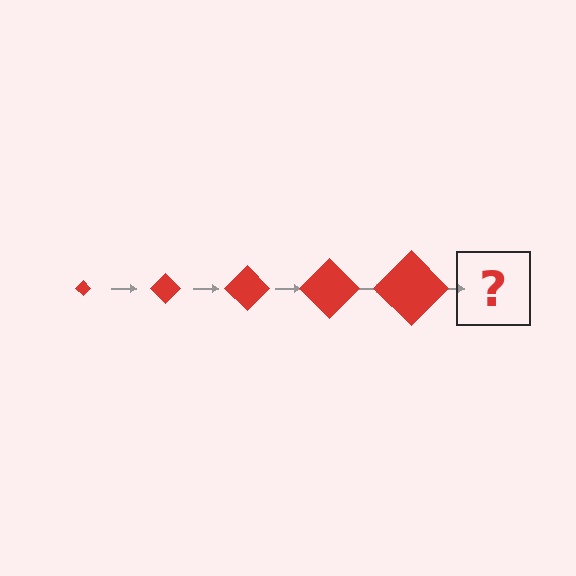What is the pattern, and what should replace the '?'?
The pattern is that the diamond gets progressively larger each step. The '?' should be a red diamond, larger than the previous one.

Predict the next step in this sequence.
The next step is a red diamond, larger than the previous one.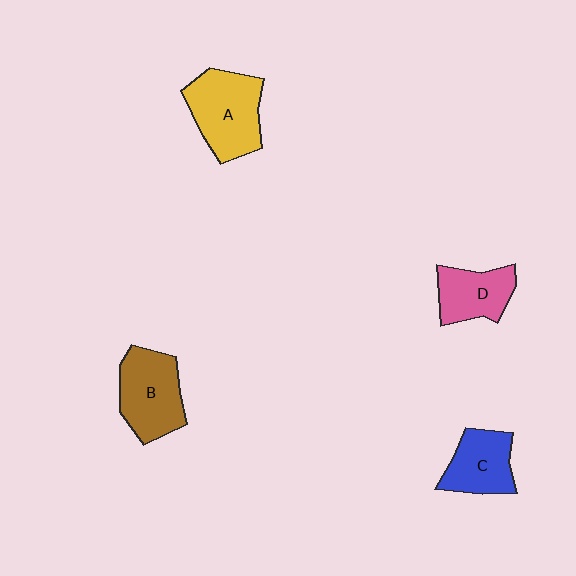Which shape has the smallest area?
Shape D (pink).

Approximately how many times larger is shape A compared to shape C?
Approximately 1.4 times.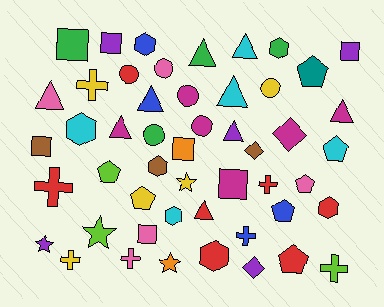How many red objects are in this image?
There are 7 red objects.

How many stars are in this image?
There are 4 stars.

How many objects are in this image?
There are 50 objects.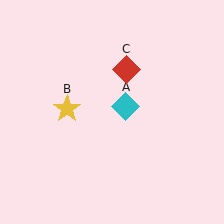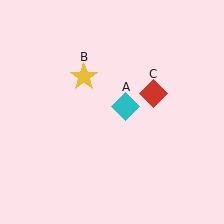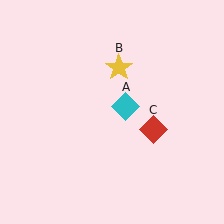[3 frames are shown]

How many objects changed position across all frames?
2 objects changed position: yellow star (object B), red diamond (object C).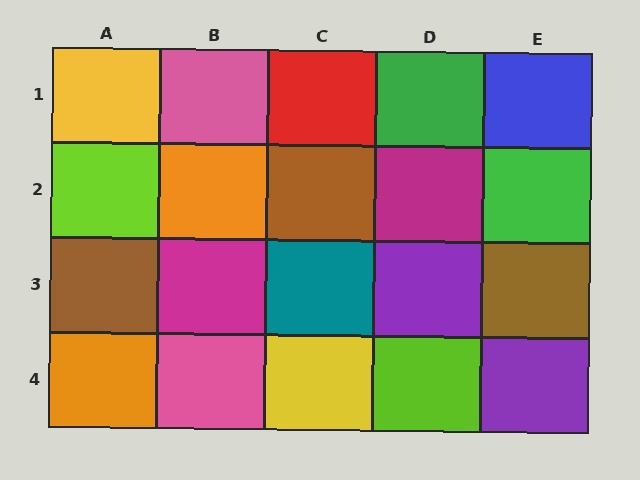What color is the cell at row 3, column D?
Purple.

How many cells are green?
2 cells are green.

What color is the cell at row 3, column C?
Teal.